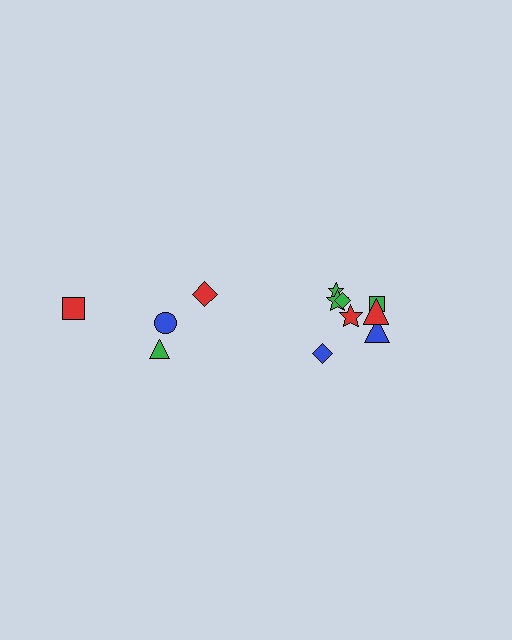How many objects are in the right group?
There are 8 objects.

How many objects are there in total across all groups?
There are 12 objects.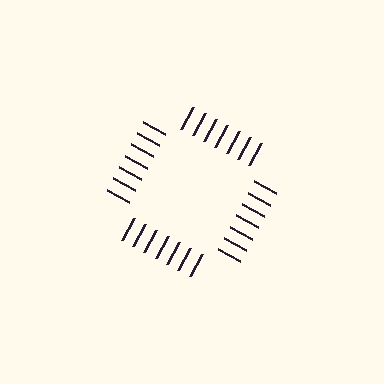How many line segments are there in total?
28 — 7 along each of the 4 edges.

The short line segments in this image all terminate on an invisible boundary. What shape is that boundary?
An illusory square — the line segments terminate on its edges but no continuous stroke is drawn.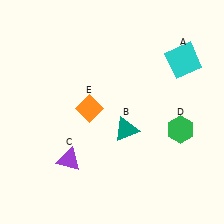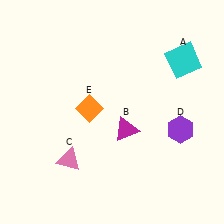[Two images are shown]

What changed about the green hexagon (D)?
In Image 1, D is green. In Image 2, it changed to purple.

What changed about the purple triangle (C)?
In Image 1, C is purple. In Image 2, it changed to pink.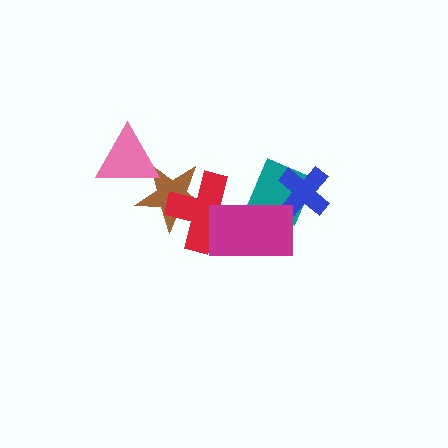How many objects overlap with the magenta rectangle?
2 objects overlap with the magenta rectangle.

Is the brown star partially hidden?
Yes, it is partially covered by another shape.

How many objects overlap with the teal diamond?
2 objects overlap with the teal diamond.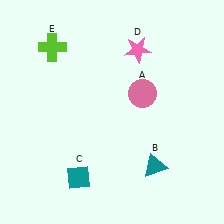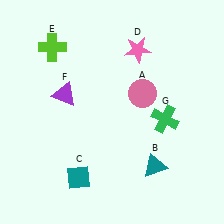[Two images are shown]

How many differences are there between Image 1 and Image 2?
There are 2 differences between the two images.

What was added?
A purple triangle (F), a green cross (G) were added in Image 2.